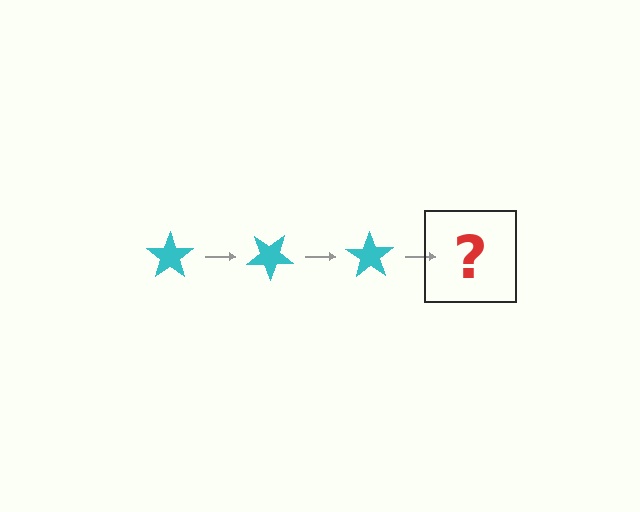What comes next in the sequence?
The next element should be a cyan star rotated 105 degrees.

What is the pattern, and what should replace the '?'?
The pattern is that the star rotates 35 degrees each step. The '?' should be a cyan star rotated 105 degrees.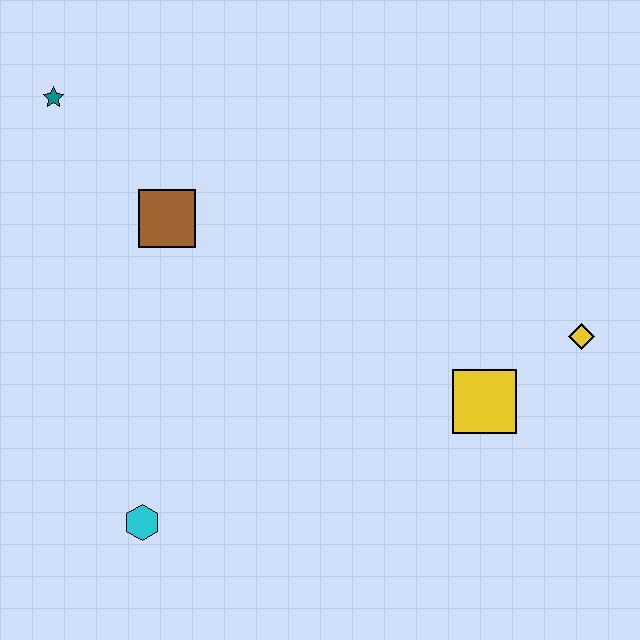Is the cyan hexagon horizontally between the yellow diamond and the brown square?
No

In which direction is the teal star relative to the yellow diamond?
The teal star is to the left of the yellow diamond.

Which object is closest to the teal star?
The brown square is closest to the teal star.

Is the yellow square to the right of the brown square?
Yes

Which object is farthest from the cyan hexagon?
The yellow diamond is farthest from the cyan hexagon.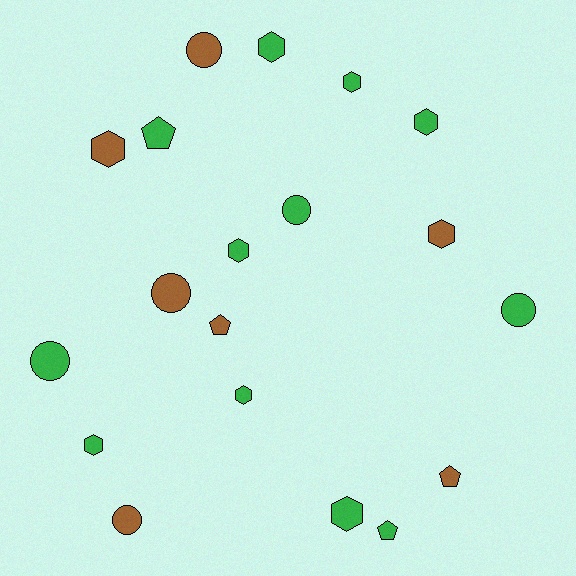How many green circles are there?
There are 3 green circles.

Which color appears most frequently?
Green, with 12 objects.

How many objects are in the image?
There are 19 objects.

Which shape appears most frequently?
Hexagon, with 9 objects.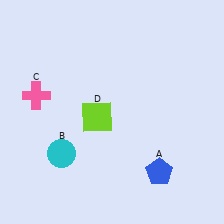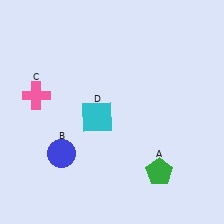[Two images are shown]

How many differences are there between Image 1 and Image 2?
There are 3 differences between the two images.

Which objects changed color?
A changed from blue to green. B changed from cyan to blue. D changed from lime to cyan.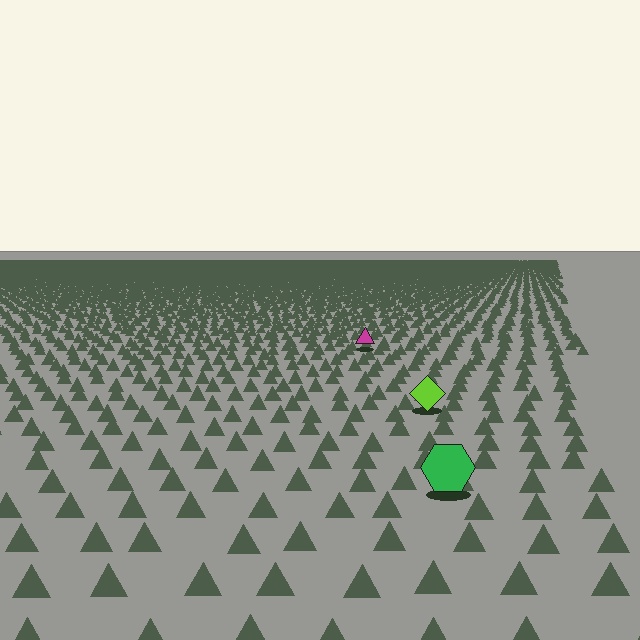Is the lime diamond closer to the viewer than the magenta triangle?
Yes. The lime diamond is closer — you can tell from the texture gradient: the ground texture is coarser near it.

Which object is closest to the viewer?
The green hexagon is closest. The texture marks near it are larger and more spread out.